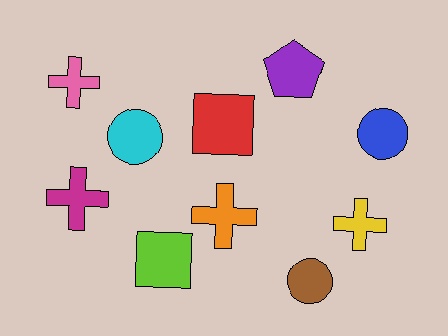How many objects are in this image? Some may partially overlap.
There are 10 objects.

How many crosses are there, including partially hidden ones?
There are 4 crosses.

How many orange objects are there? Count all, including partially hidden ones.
There is 1 orange object.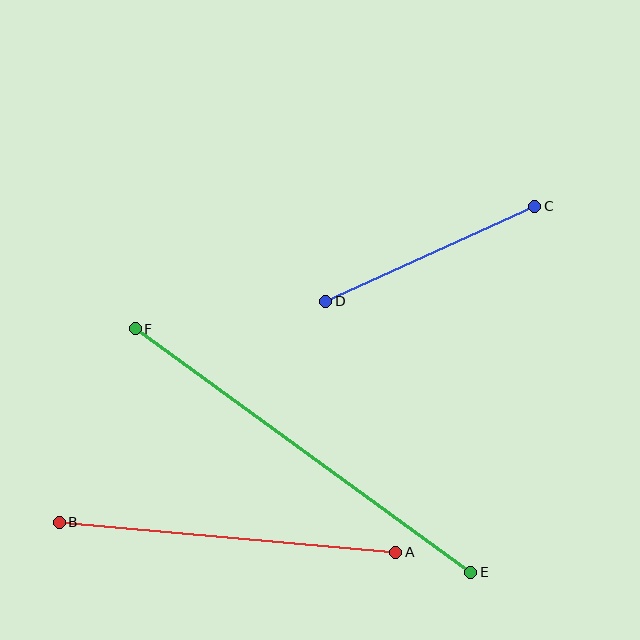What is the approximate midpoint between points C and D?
The midpoint is at approximately (430, 254) pixels.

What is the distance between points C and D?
The distance is approximately 229 pixels.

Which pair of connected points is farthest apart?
Points E and F are farthest apart.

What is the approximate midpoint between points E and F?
The midpoint is at approximately (303, 450) pixels.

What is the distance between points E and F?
The distance is approximately 415 pixels.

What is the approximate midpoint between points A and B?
The midpoint is at approximately (228, 537) pixels.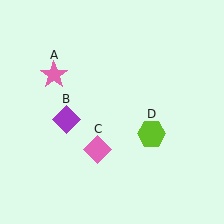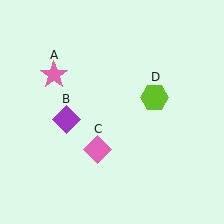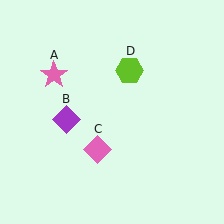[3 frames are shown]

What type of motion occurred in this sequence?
The lime hexagon (object D) rotated counterclockwise around the center of the scene.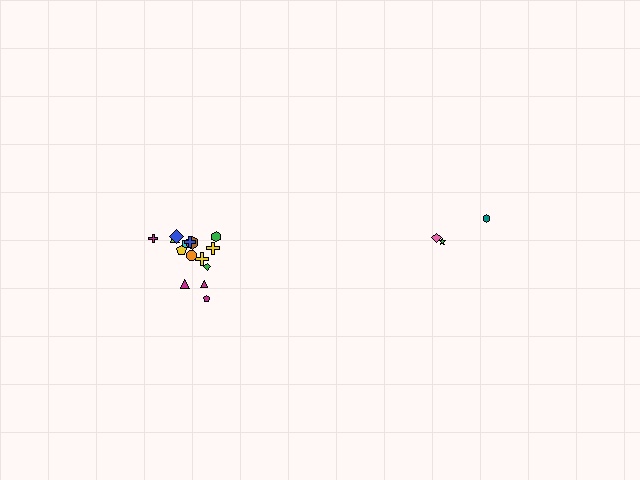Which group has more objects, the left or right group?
The left group.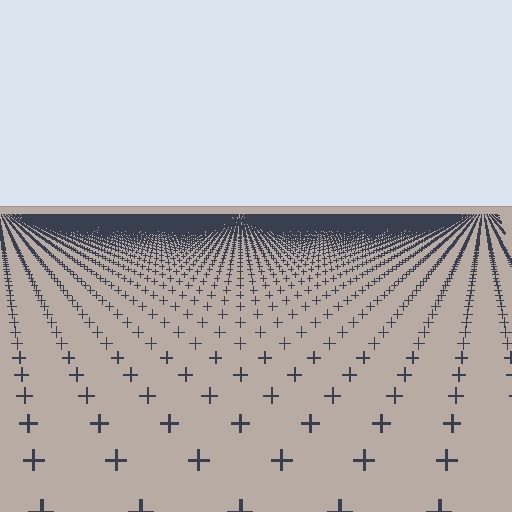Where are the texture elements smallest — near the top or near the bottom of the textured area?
Near the top.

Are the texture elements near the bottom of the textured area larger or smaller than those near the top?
Larger. Near the bottom, elements are closer to the viewer and appear at a bigger on-screen size.